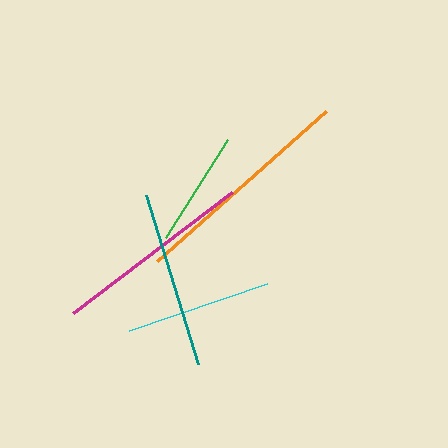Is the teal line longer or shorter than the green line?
The teal line is longer than the green line.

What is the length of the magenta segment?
The magenta segment is approximately 200 pixels long.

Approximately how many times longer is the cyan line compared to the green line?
The cyan line is approximately 1.3 times the length of the green line.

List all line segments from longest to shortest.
From longest to shortest: orange, magenta, teal, cyan, green.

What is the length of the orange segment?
The orange segment is approximately 226 pixels long.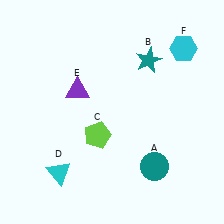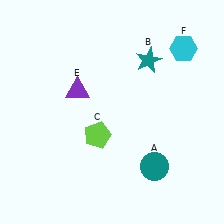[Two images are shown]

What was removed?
The cyan triangle (D) was removed in Image 2.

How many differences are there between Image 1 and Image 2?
There is 1 difference between the two images.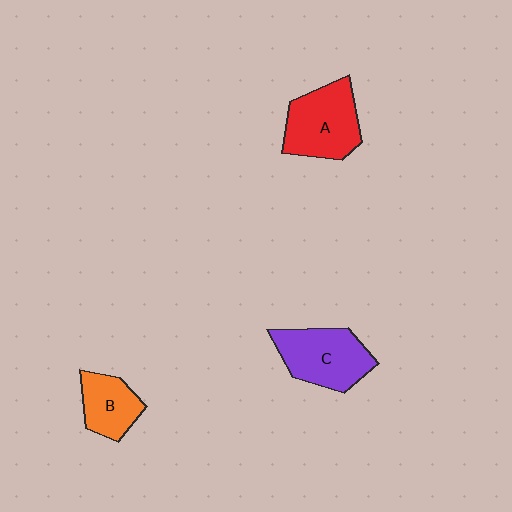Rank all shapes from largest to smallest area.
From largest to smallest: A (red), C (purple), B (orange).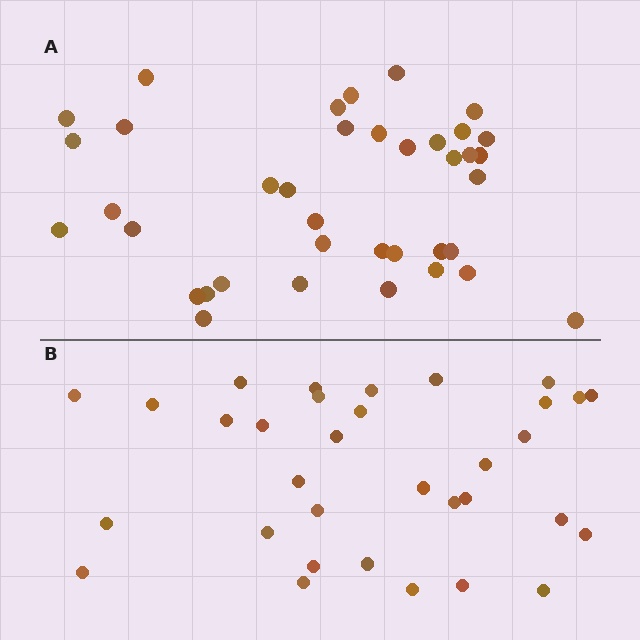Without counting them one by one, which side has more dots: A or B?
Region A (the top region) has more dots.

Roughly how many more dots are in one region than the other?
Region A has about 5 more dots than region B.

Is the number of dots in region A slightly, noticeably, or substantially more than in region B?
Region A has only slightly more — the two regions are fairly close. The ratio is roughly 1.2 to 1.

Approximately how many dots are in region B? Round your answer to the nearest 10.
About 30 dots. (The exact count is 33, which rounds to 30.)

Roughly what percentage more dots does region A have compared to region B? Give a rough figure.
About 15% more.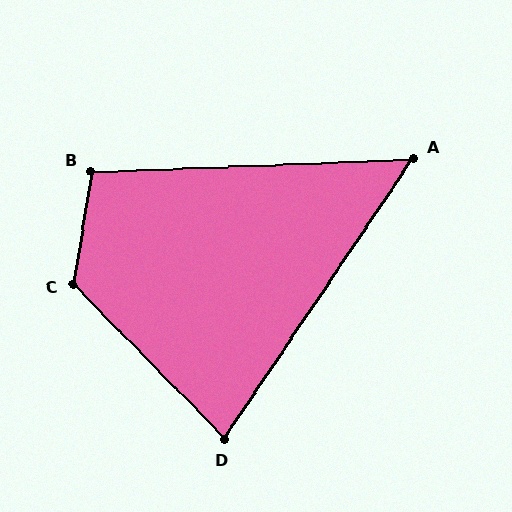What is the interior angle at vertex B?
Approximately 101 degrees (obtuse).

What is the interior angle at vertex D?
Approximately 79 degrees (acute).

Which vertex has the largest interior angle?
C, at approximately 126 degrees.